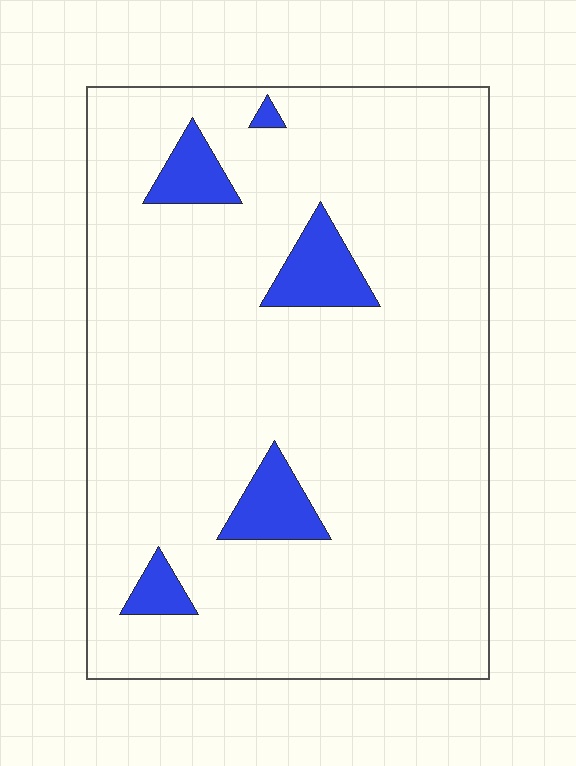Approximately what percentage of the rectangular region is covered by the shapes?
Approximately 10%.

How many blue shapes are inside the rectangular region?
5.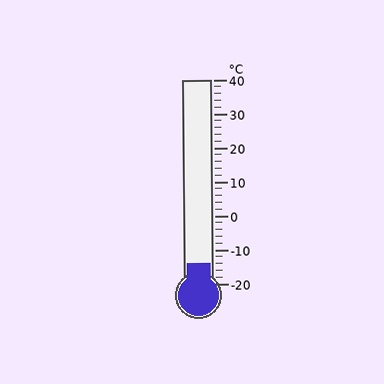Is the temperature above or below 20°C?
The temperature is below 20°C.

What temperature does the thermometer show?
The thermometer shows approximately -14°C.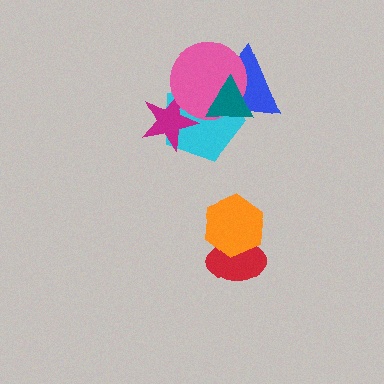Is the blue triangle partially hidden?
Yes, it is partially covered by another shape.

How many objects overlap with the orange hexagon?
1 object overlaps with the orange hexagon.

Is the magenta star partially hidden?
Yes, it is partially covered by another shape.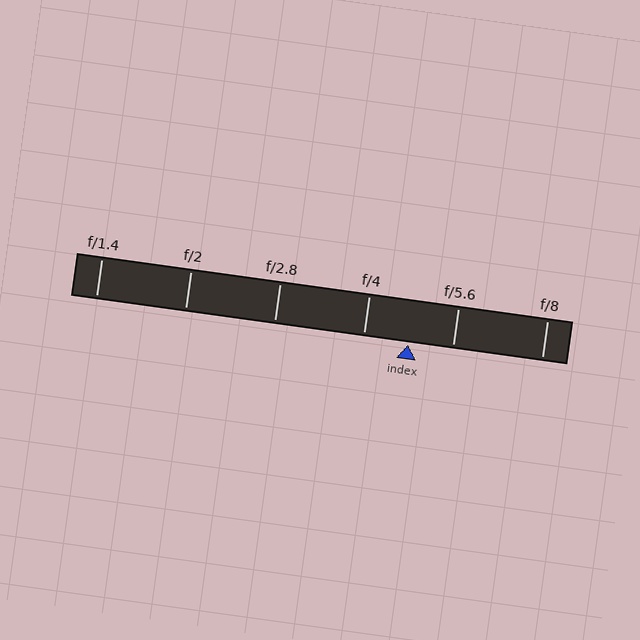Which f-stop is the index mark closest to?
The index mark is closest to f/5.6.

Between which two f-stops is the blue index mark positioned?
The index mark is between f/4 and f/5.6.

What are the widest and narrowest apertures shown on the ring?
The widest aperture shown is f/1.4 and the narrowest is f/8.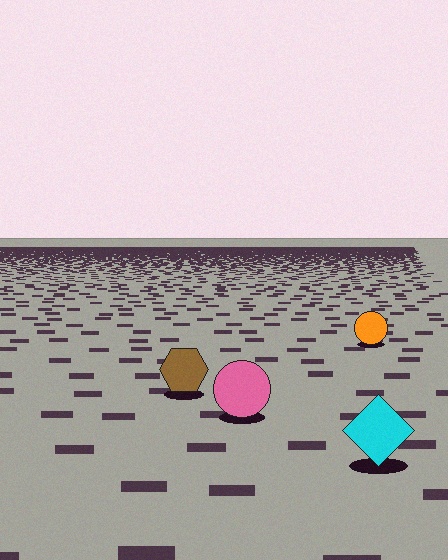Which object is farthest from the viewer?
The orange circle is farthest from the viewer. It appears smaller and the ground texture around it is denser.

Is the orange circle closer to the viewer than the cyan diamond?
No. The cyan diamond is closer — you can tell from the texture gradient: the ground texture is coarser near it.